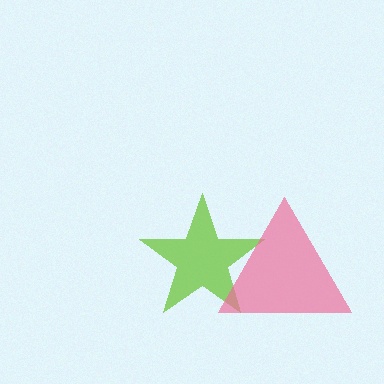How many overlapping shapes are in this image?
There are 2 overlapping shapes in the image.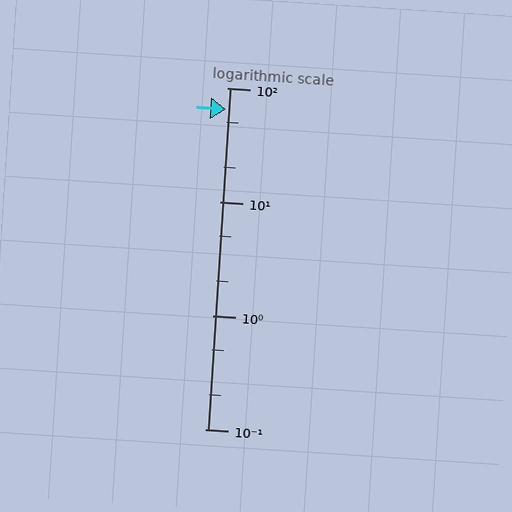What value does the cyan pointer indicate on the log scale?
The pointer indicates approximately 65.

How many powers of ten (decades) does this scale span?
The scale spans 3 decades, from 0.1 to 100.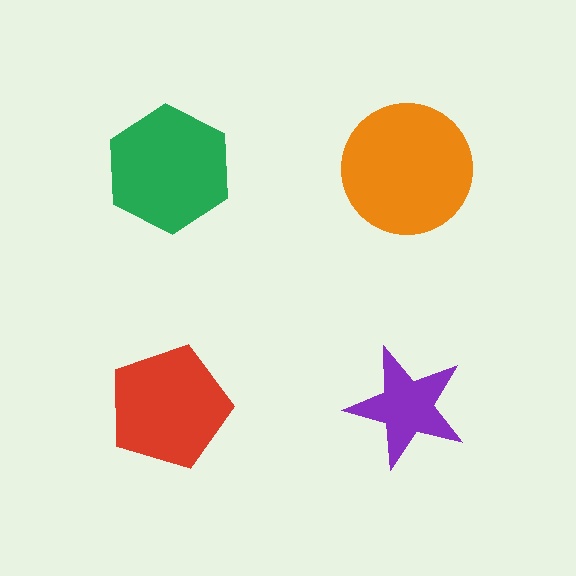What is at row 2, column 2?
A purple star.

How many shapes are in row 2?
2 shapes.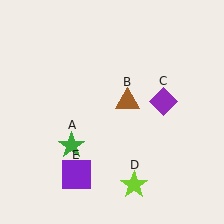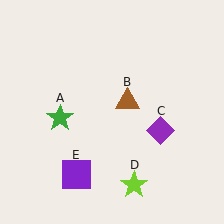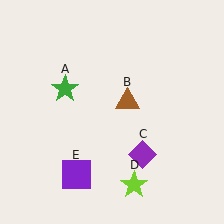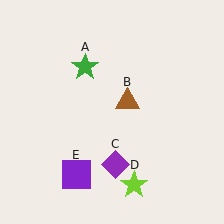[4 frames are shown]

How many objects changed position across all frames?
2 objects changed position: green star (object A), purple diamond (object C).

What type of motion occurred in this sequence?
The green star (object A), purple diamond (object C) rotated clockwise around the center of the scene.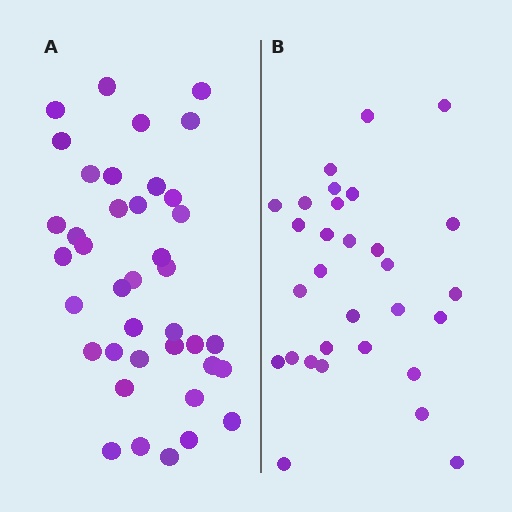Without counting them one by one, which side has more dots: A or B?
Region A (the left region) has more dots.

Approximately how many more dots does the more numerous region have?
Region A has roughly 8 or so more dots than region B.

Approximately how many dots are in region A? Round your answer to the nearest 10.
About 40 dots. (The exact count is 39, which rounds to 40.)